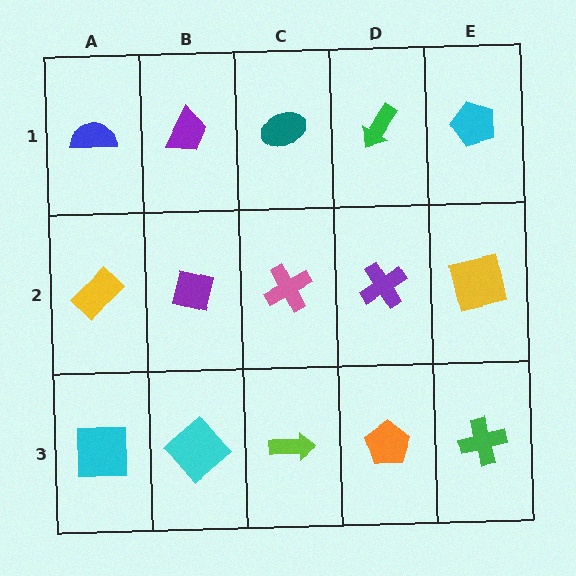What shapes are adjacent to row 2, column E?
A cyan pentagon (row 1, column E), a green cross (row 3, column E), a purple cross (row 2, column D).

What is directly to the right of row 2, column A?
A purple square.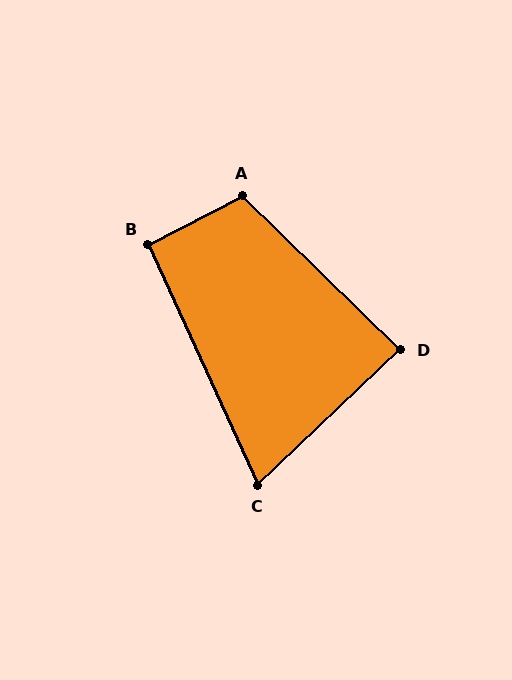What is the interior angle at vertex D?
Approximately 88 degrees (approximately right).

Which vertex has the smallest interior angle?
C, at approximately 71 degrees.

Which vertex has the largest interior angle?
A, at approximately 109 degrees.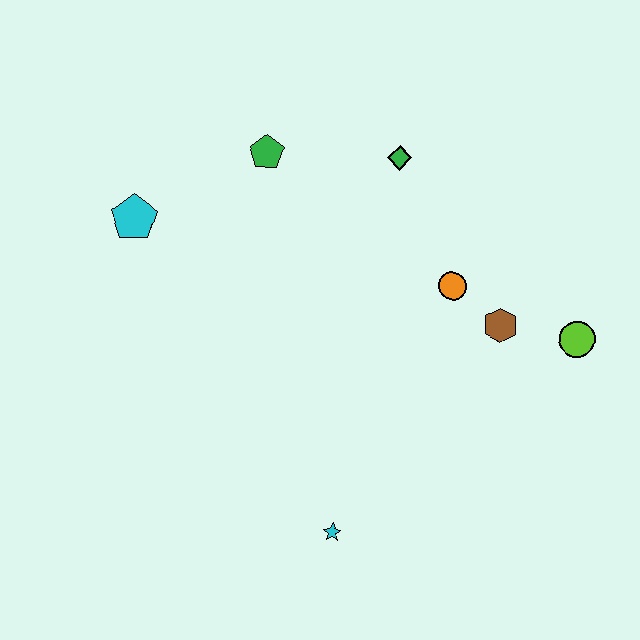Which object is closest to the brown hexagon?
The orange circle is closest to the brown hexagon.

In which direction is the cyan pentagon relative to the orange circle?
The cyan pentagon is to the left of the orange circle.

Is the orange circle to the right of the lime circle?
No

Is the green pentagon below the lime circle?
No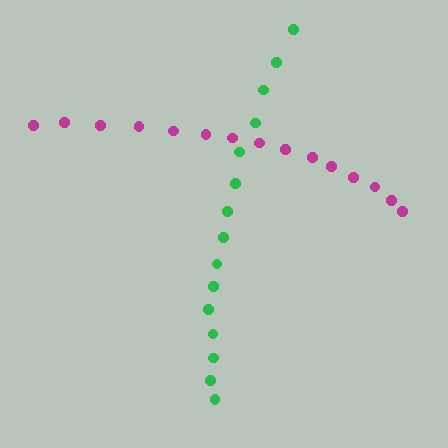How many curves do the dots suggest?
There are 2 distinct paths.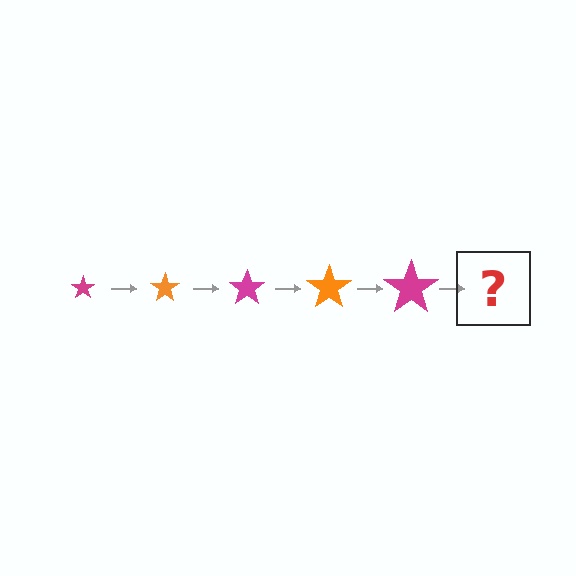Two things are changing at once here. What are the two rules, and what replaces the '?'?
The two rules are that the star grows larger each step and the color cycles through magenta and orange. The '?' should be an orange star, larger than the previous one.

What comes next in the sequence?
The next element should be an orange star, larger than the previous one.